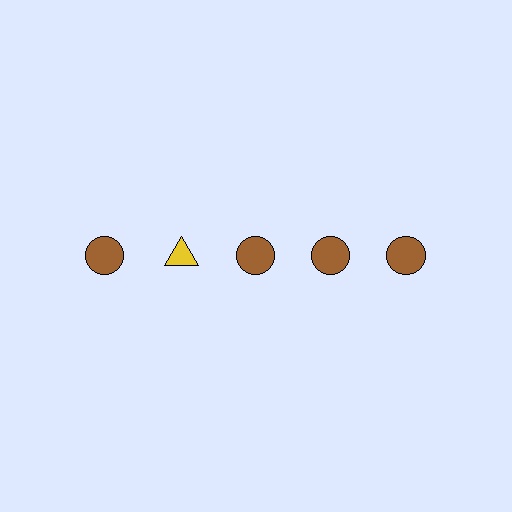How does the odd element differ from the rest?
It differs in both color (yellow instead of brown) and shape (triangle instead of circle).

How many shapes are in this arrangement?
There are 5 shapes arranged in a grid pattern.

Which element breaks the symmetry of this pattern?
The yellow triangle in the top row, second from left column breaks the symmetry. All other shapes are brown circles.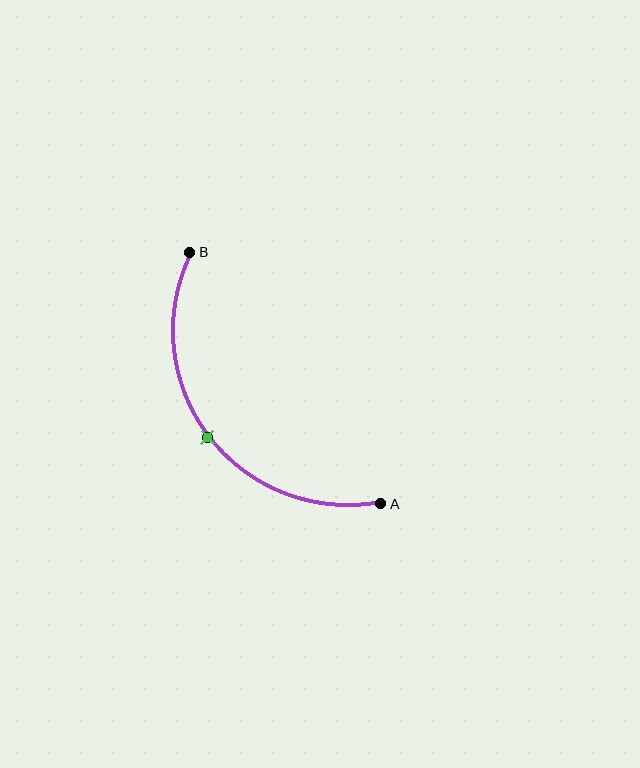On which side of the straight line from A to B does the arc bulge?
The arc bulges below and to the left of the straight line connecting A and B.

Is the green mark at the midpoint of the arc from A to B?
Yes. The green mark lies on the arc at equal arc-length from both A and B — it is the arc midpoint.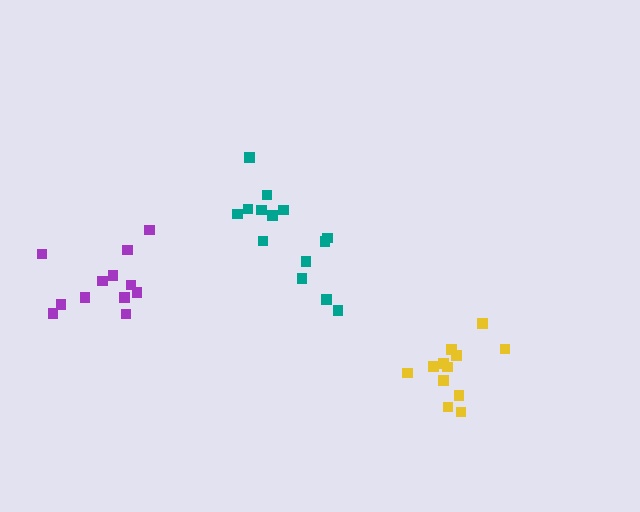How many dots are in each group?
Group 1: 14 dots, Group 2: 12 dots, Group 3: 12 dots (38 total).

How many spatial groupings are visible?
There are 3 spatial groupings.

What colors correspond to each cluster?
The clusters are colored: teal, yellow, purple.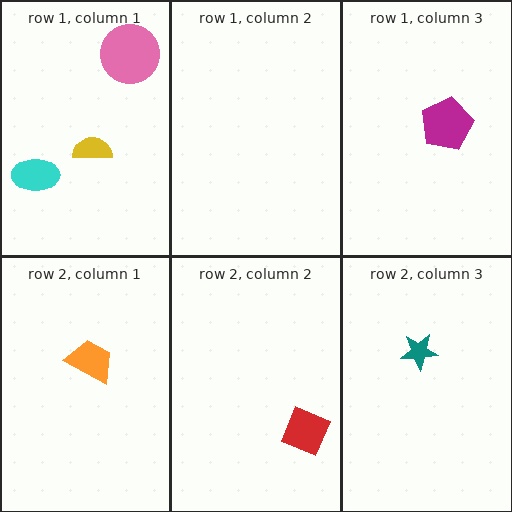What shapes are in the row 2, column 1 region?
The orange trapezoid.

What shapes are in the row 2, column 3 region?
The teal star.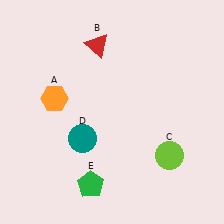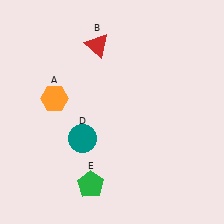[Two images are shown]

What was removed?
The lime circle (C) was removed in Image 2.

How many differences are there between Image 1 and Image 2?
There is 1 difference between the two images.